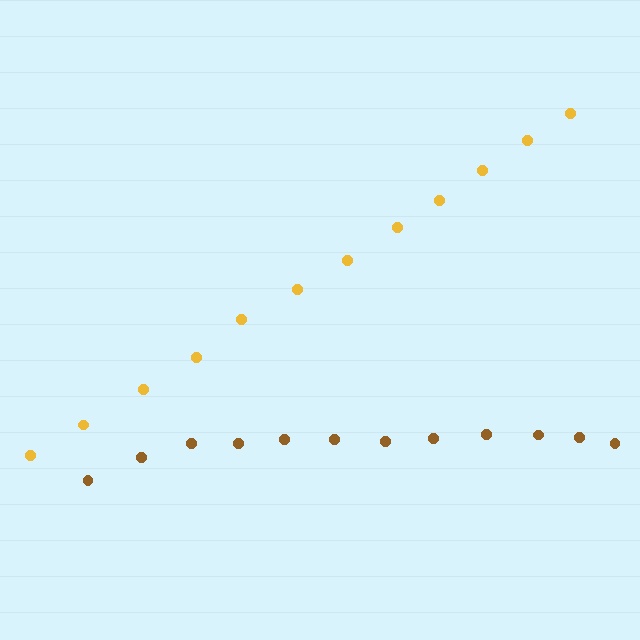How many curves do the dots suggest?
There are 2 distinct paths.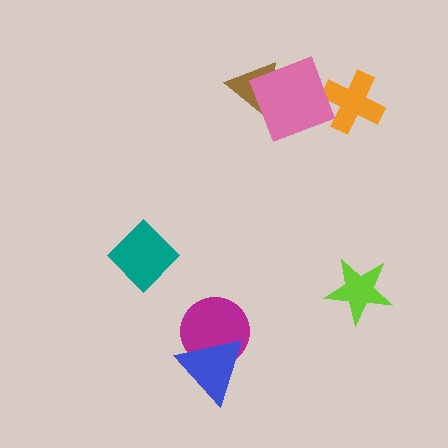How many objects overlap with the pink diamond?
2 objects overlap with the pink diamond.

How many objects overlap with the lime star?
0 objects overlap with the lime star.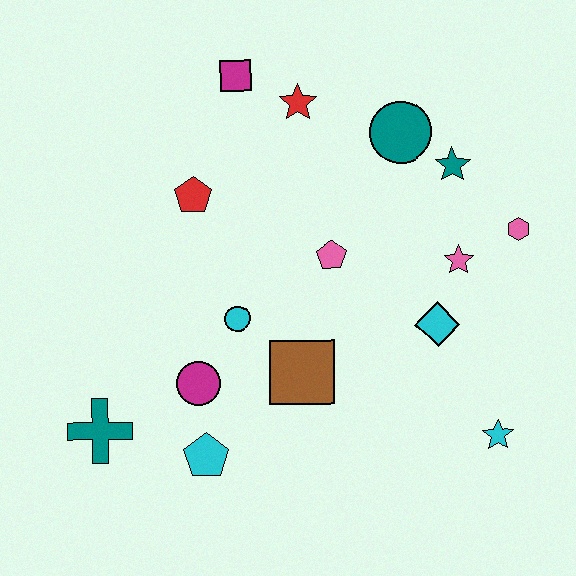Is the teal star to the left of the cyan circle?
No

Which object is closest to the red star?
The magenta square is closest to the red star.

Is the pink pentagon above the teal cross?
Yes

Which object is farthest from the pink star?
The teal cross is farthest from the pink star.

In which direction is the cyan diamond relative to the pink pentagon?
The cyan diamond is to the right of the pink pentagon.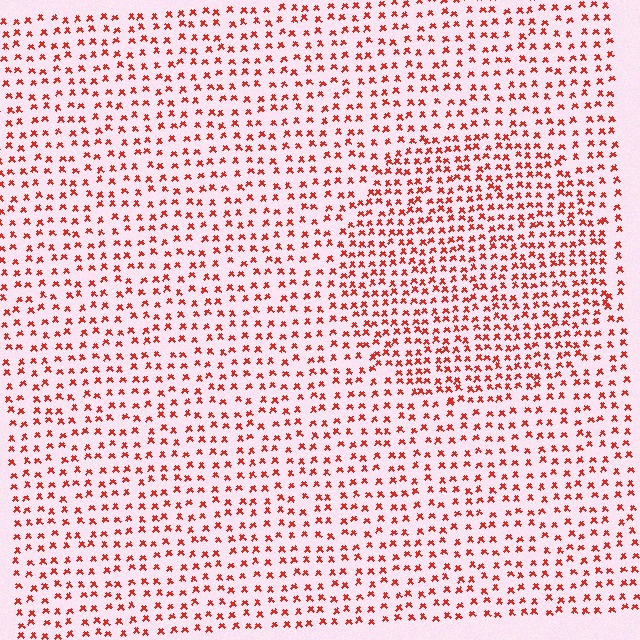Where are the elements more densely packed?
The elements are more densely packed inside the circle boundary.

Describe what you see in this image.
The image contains small red elements arranged at two different densities. A circle-shaped region is visible where the elements are more densely packed than the surrounding area.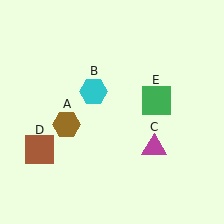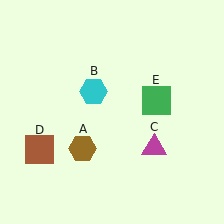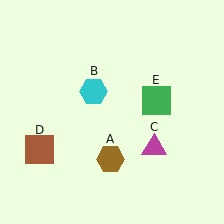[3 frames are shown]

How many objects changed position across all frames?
1 object changed position: brown hexagon (object A).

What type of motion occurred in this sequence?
The brown hexagon (object A) rotated counterclockwise around the center of the scene.